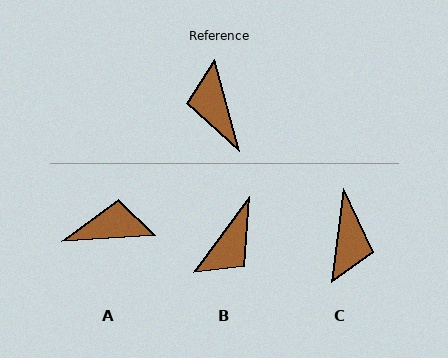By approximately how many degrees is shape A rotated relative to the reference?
Approximately 101 degrees clockwise.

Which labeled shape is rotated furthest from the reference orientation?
C, about 158 degrees away.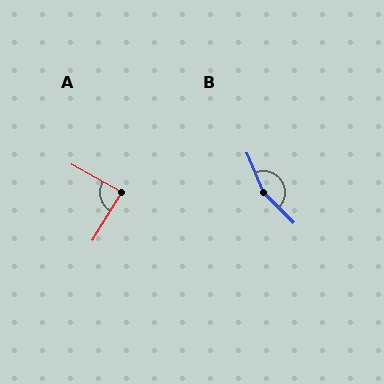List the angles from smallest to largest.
A (88°), B (158°).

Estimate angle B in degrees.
Approximately 158 degrees.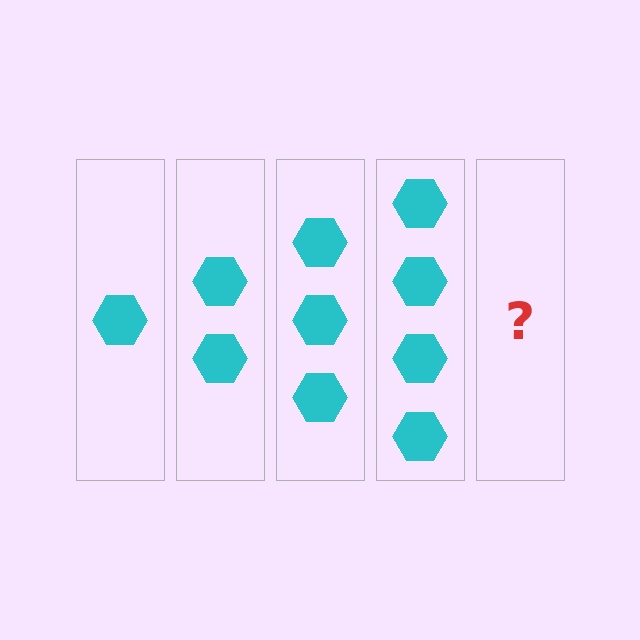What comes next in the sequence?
The next element should be 5 hexagons.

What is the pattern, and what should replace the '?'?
The pattern is that each step adds one more hexagon. The '?' should be 5 hexagons.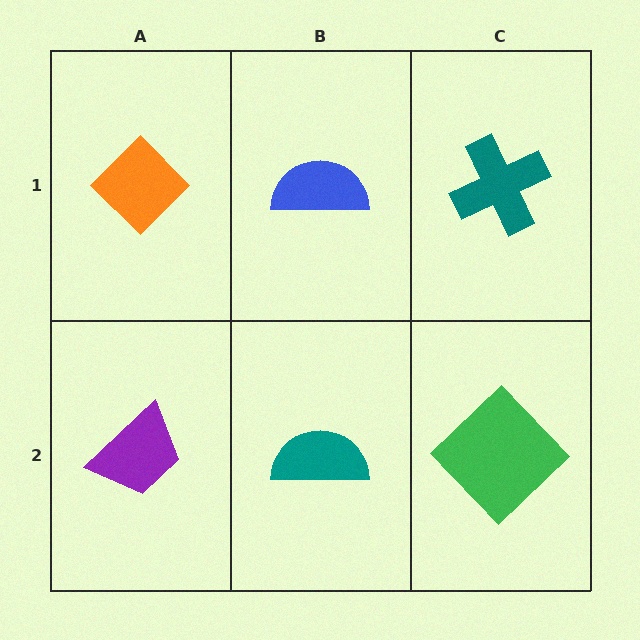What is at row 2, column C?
A green diamond.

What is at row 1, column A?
An orange diamond.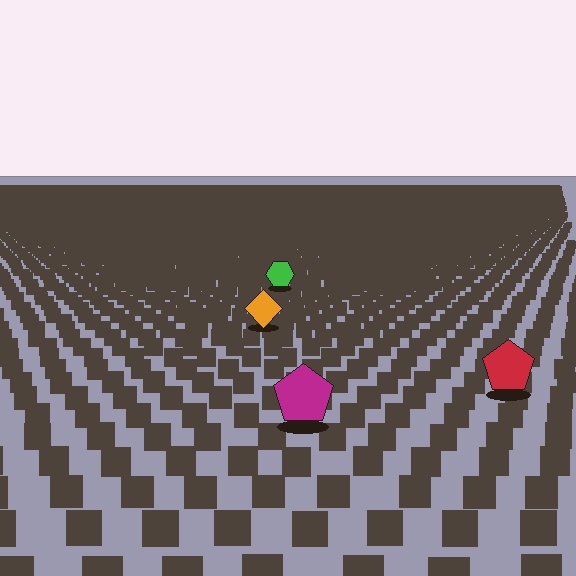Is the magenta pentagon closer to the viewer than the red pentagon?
Yes. The magenta pentagon is closer — you can tell from the texture gradient: the ground texture is coarser near it.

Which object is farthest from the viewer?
The green hexagon is farthest from the viewer. It appears smaller and the ground texture around it is denser.